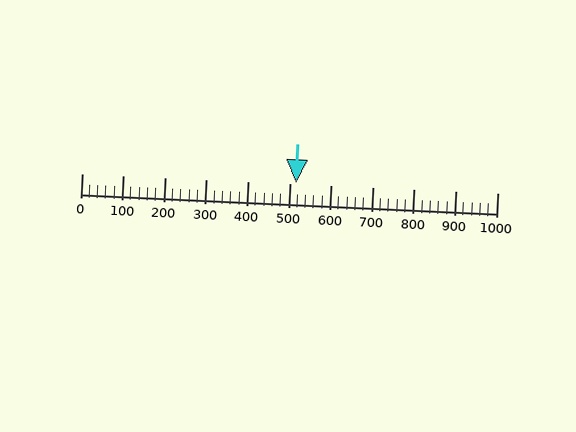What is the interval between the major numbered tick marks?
The major tick marks are spaced 100 units apart.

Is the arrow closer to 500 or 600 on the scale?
The arrow is closer to 500.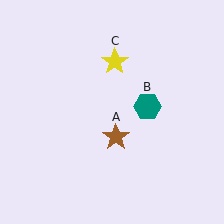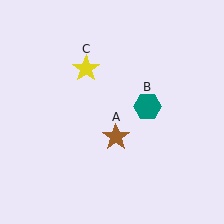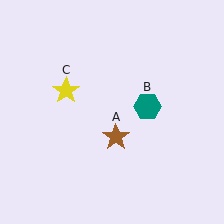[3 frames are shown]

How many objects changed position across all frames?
1 object changed position: yellow star (object C).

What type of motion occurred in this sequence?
The yellow star (object C) rotated counterclockwise around the center of the scene.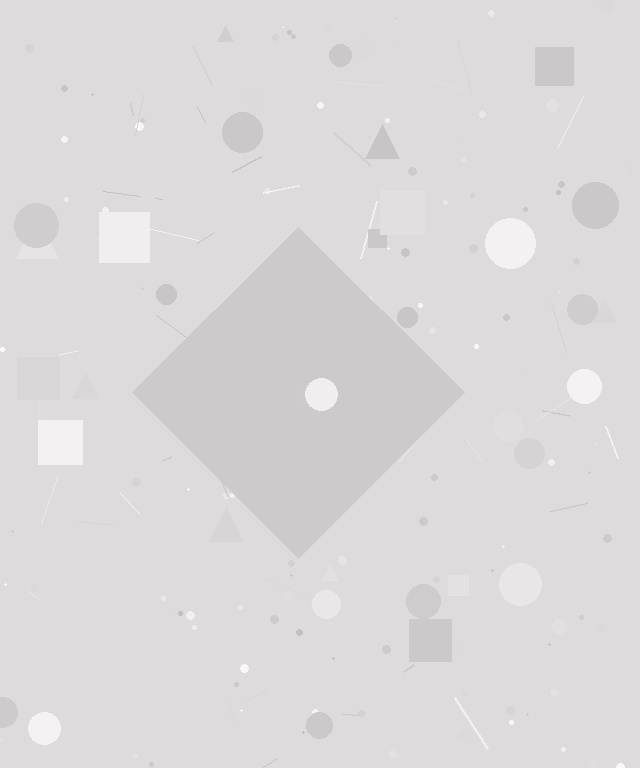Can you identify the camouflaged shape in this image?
The camouflaged shape is a diamond.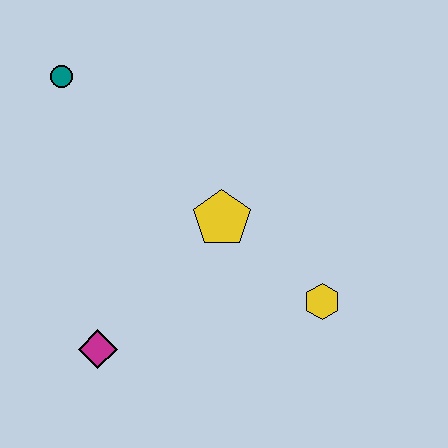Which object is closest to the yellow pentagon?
The yellow hexagon is closest to the yellow pentagon.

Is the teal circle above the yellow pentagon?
Yes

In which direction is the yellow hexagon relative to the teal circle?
The yellow hexagon is to the right of the teal circle.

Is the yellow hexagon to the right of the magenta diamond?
Yes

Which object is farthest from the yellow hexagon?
The teal circle is farthest from the yellow hexagon.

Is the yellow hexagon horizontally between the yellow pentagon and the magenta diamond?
No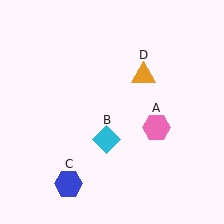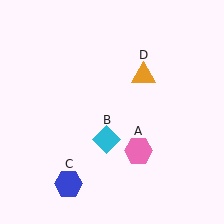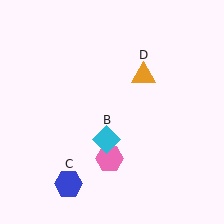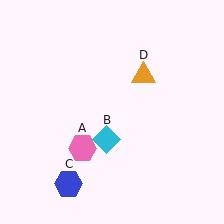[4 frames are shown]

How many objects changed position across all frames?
1 object changed position: pink hexagon (object A).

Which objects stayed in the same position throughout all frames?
Cyan diamond (object B) and blue hexagon (object C) and orange triangle (object D) remained stationary.